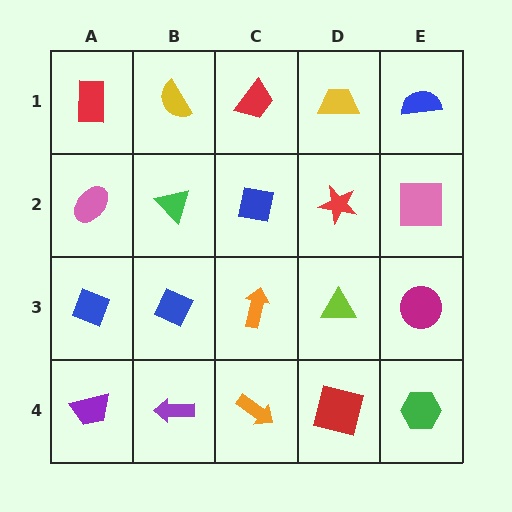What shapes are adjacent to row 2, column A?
A red rectangle (row 1, column A), a blue diamond (row 3, column A), a green triangle (row 2, column B).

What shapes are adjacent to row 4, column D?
A lime triangle (row 3, column D), an orange arrow (row 4, column C), a green hexagon (row 4, column E).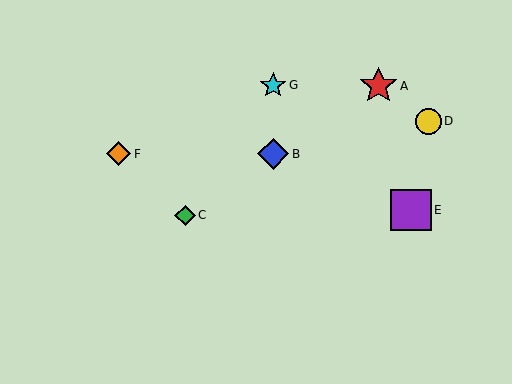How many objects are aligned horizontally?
2 objects (B, F) are aligned horizontally.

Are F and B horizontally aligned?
Yes, both are at y≈154.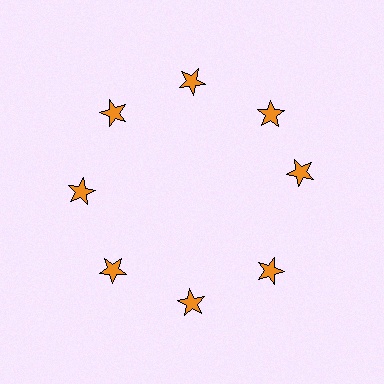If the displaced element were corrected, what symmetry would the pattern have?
It would have 8-fold rotational symmetry — the pattern would map onto itself every 45 degrees.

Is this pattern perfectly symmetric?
No. The 8 orange stars are arranged in a ring, but one element near the 3 o'clock position is rotated out of alignment along the ring, breaking the 8-fold rotational symmetry.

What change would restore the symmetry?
The symmetry would be restored by rotating it back into even spacing with its neighbors so that all 8 stars sit at equal angles and equal distance from the center.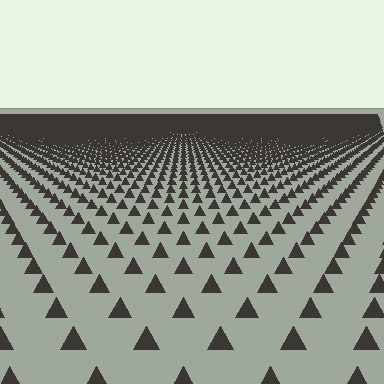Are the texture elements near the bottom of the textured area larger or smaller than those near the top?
Larger. Near the bottom, elements are closer to the viewer and appear at a bigger on-screen size.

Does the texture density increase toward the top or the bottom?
Density increases toward the top.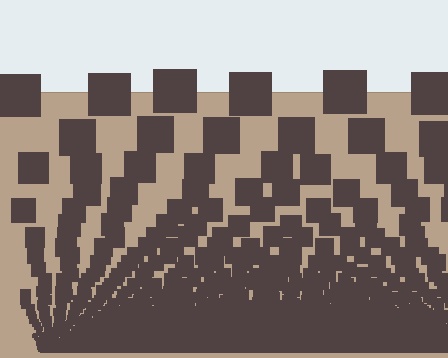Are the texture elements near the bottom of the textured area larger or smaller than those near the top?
Smaller. The gradient is inverted — elements near the bottom are smaller and denser.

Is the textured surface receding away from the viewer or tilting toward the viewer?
The surface appears to tilt toward the viewer. Texture elements get larger and sparser toward the top.